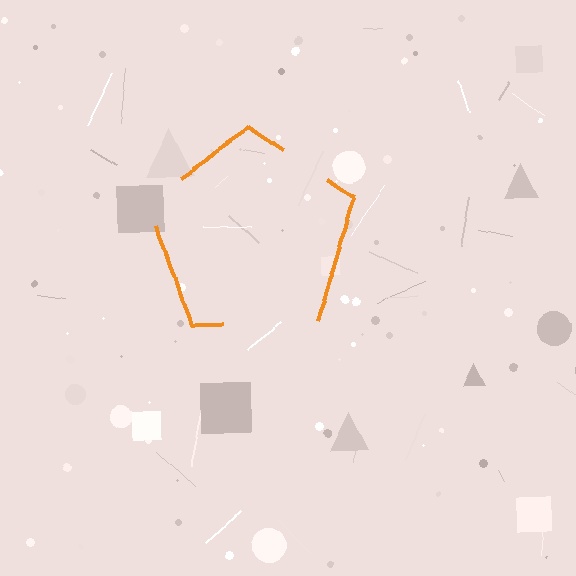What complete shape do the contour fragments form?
The contour fragments form a pentagon.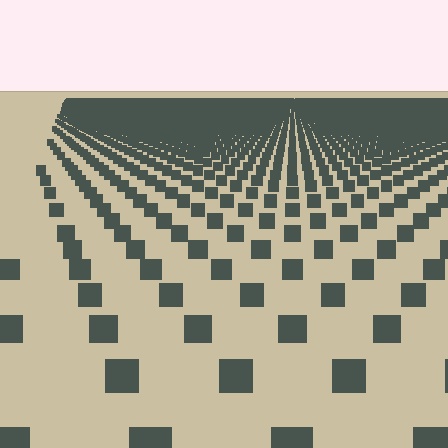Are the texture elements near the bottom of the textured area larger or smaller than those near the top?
Larger. Near the bottom, elements are closer to the viewer and appear at a bigger on-screen size.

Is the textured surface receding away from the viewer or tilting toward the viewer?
The surface is receding away from the viewer. Texture elements get smaller and denser toward the top.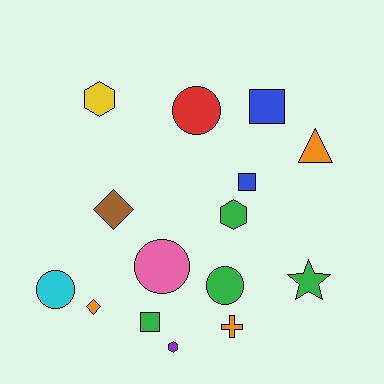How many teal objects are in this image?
There are no teal objects.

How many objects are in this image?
There are 15 objects.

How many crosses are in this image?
There is 1 cross.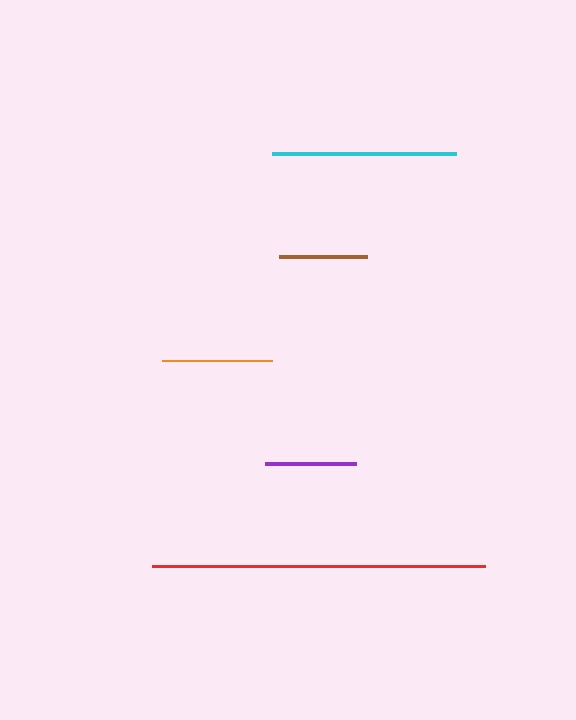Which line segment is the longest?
The red line is the longest at approximately 332 pixels.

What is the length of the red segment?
The red segment is approximately 332 pixels long.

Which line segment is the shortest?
The brown line is the shortest at approximately 89 pixels.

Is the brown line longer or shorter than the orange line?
The orange line is longer than the brown line.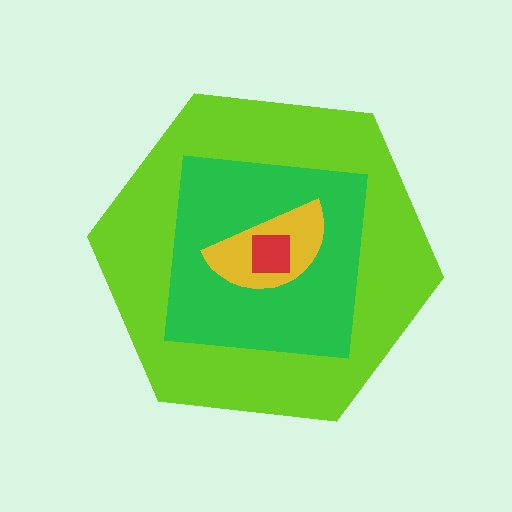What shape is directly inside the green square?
The yellow semicircle.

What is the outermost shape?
The lime hexagon.